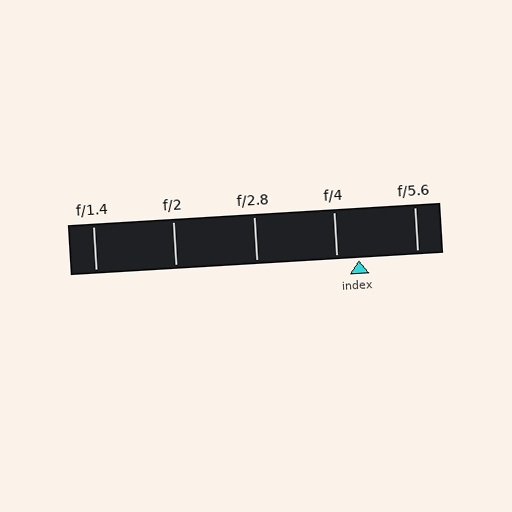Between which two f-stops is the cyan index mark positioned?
The index mark is between f/4 and f/5.6.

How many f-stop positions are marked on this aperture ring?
There are 5 f-stop positions marked.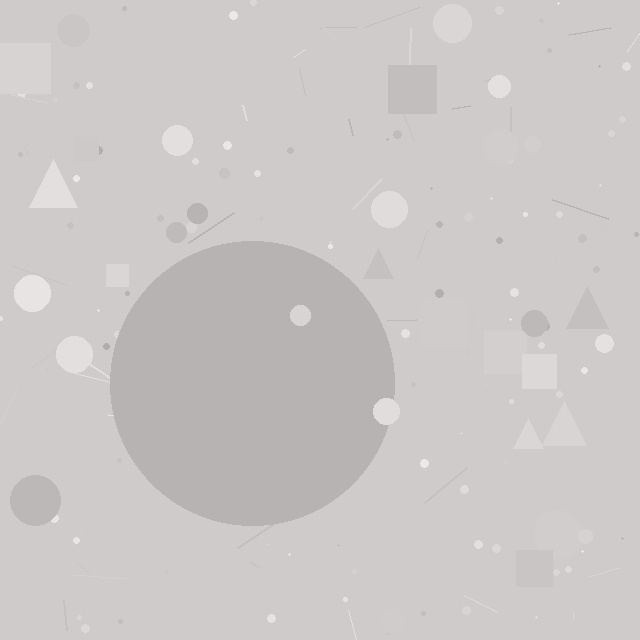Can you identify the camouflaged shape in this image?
The camouflaged shape is a circle.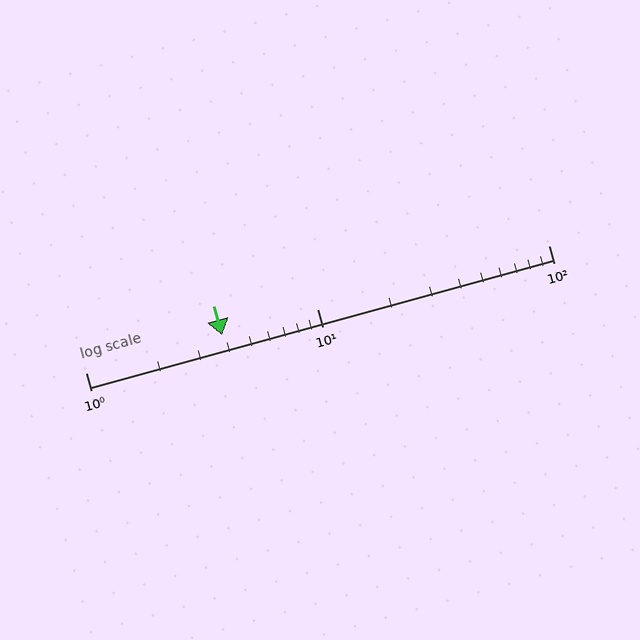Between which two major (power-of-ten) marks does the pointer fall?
The pointer is between 1 and 10.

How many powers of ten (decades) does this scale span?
The scale spans 2 decades, from 1 to 100.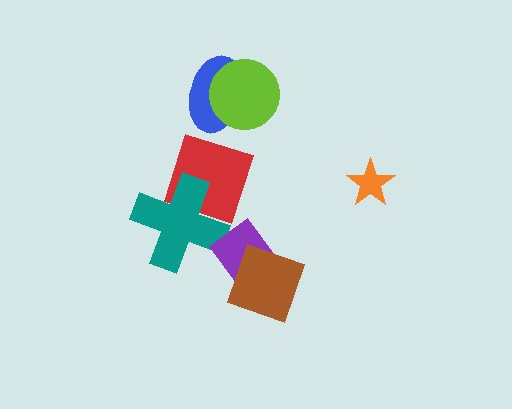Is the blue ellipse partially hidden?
Yes, it is partially covered by another shape.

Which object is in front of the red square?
The teal cross is in front of the red square.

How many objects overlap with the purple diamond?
2 objects overlap with the purple diamond.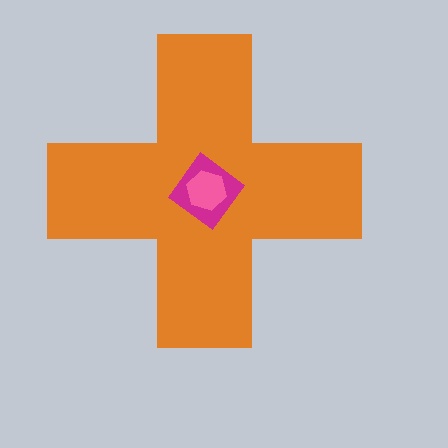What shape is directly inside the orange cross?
The magenta diamond.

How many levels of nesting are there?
3.